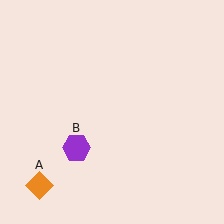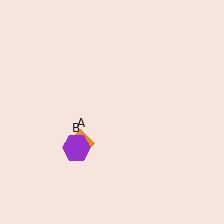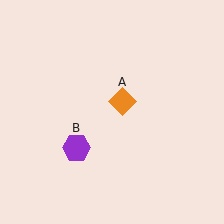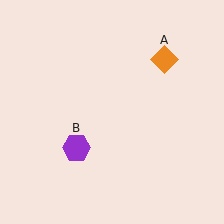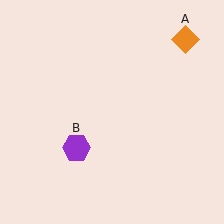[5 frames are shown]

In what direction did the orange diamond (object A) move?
The orange diamond (object A) moved up and to the right.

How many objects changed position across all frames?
1 object changed position: orange diamond (object A).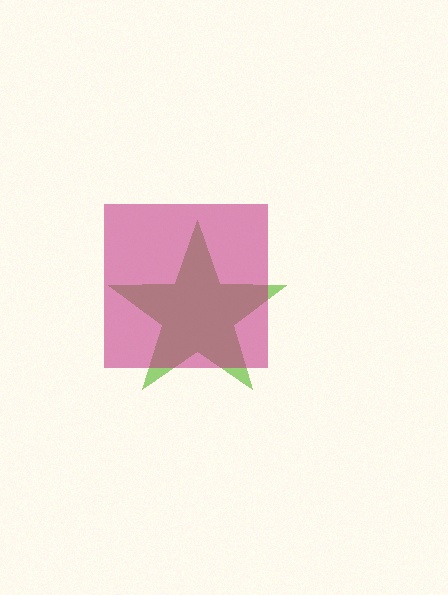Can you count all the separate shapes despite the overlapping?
Yes, there are 2 separate shapes.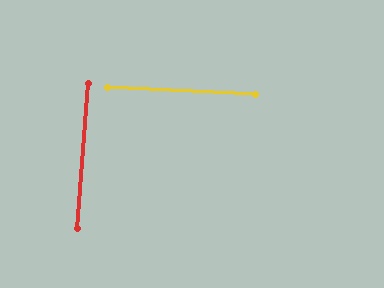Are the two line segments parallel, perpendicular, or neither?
Perpendicular — they meet at approximately 88°.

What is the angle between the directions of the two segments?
Approximately 88 degrees.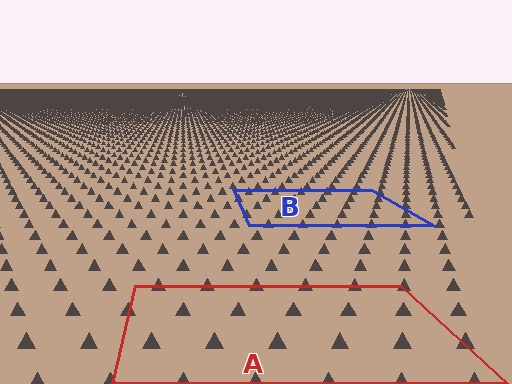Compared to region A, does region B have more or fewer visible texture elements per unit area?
Region B has more texture elements per unit area — they are packed more densely because it is farther away.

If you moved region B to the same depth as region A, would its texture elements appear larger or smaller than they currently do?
They would appear larger. At a closer depth, the same texture elements are projected at a bigger on-screen size.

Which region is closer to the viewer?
Region A is closer. The texture elements there are larger and more spread out.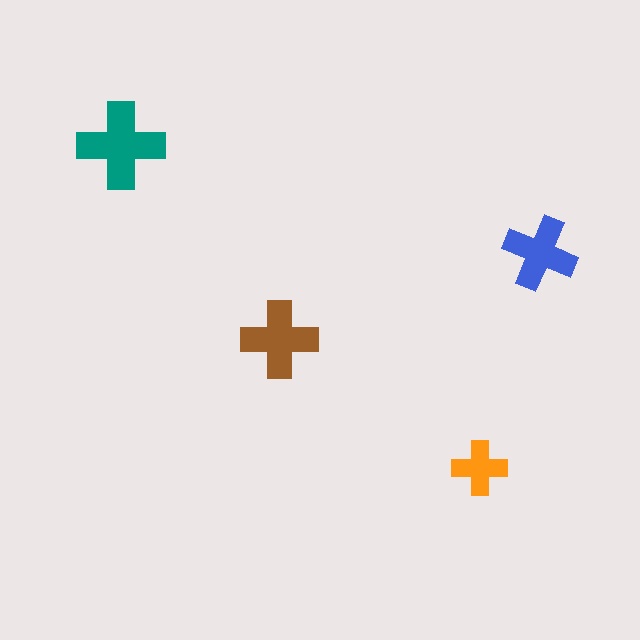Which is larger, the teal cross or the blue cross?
The teal one.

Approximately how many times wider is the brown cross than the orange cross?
About 1.5 times wider.